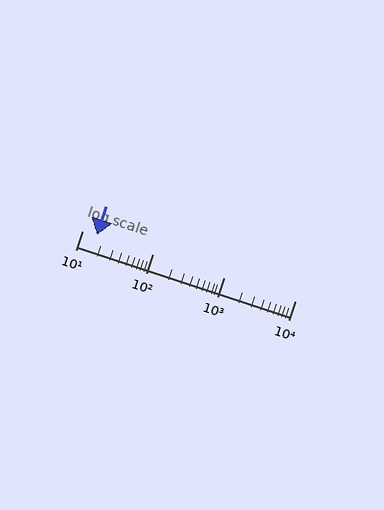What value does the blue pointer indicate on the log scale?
The pointer indicates approximately 16.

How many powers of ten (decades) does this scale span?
The scale spans 3 decades, from 10 to 10000.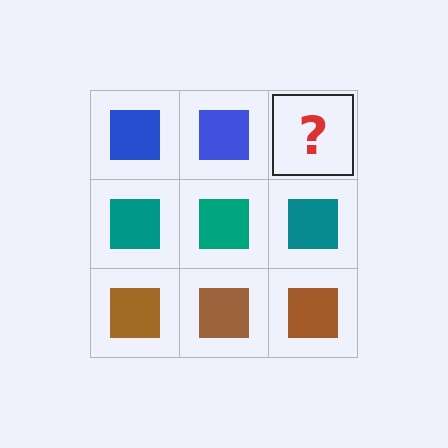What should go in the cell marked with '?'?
The missing cell should contain a blue square.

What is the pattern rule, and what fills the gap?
The rule is that each row has a consistent color. The gap should be filled with a blue square.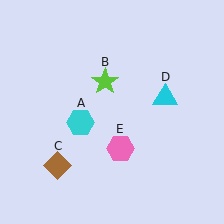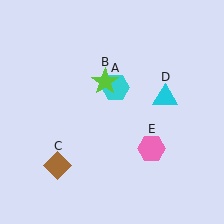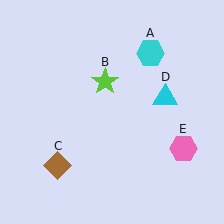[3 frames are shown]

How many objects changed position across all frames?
2 objects changed position: cyan hexagon (object A), pink hexagon (object E).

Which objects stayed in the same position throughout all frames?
Lime star (object B) and brown diamond (object C) and cyan triangle (object D) remained stationary.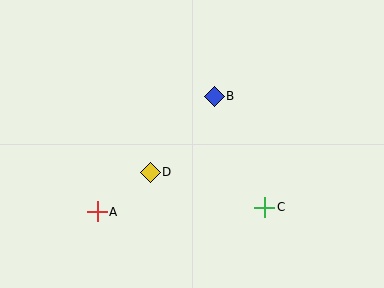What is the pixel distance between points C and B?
The distance between C and B is 122 pixels.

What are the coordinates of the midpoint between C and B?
The midpoint between C and B is at (239, 152).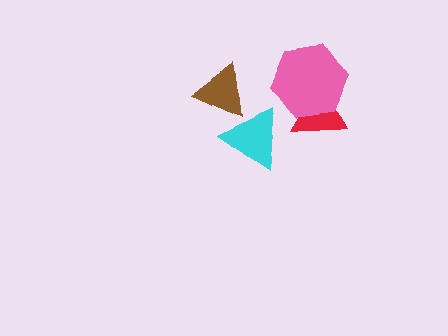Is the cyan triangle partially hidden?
Yes, it is partially covered by another shape.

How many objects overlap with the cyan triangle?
1 object overlaps with the cyan triangle.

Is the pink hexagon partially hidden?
No, no other shape covers it.